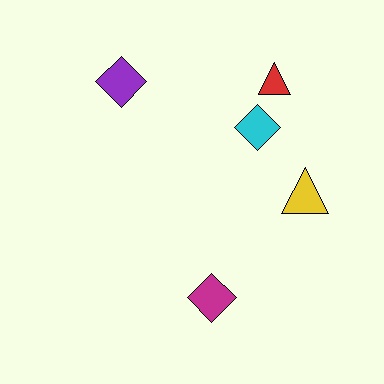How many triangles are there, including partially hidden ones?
There are 2 triangles.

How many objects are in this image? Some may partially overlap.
There are 5 objects.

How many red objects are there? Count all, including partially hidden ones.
There is 1 red object.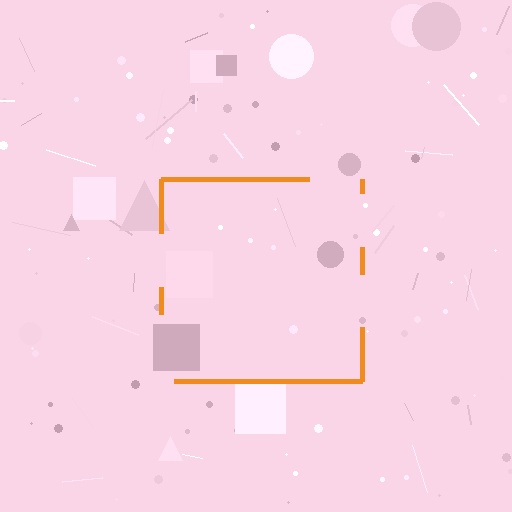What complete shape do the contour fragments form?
The contour fragments form a square.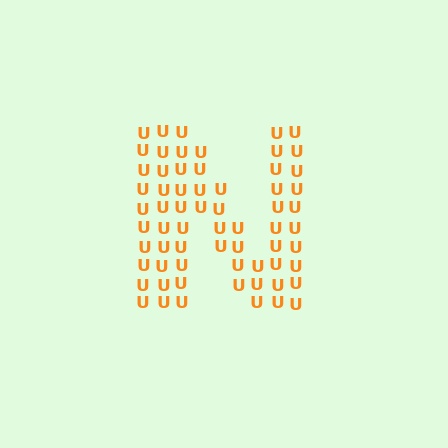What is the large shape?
The large shape is the letter N.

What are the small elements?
The small elements are letter U's.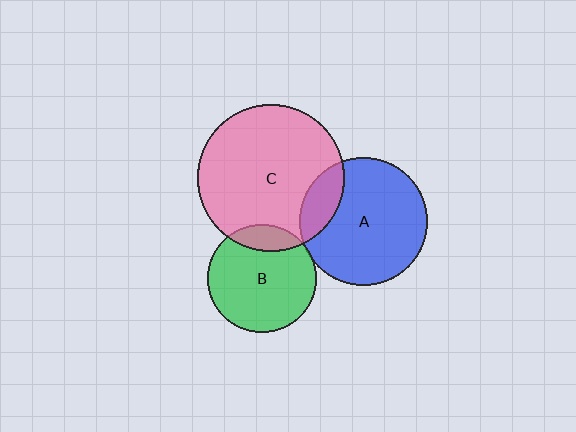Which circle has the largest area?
Circle C (pink).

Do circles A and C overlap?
Yes.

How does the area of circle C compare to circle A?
Approximately 1.3 times.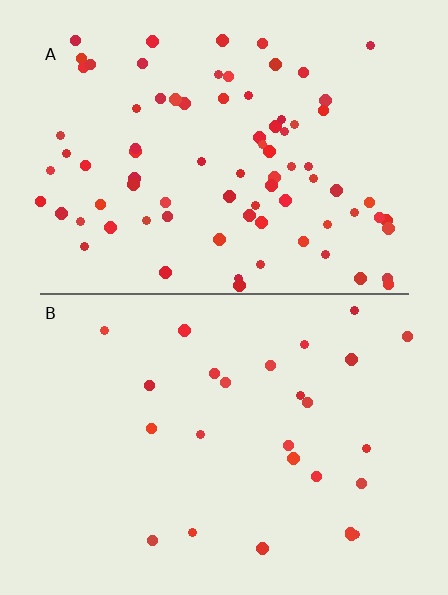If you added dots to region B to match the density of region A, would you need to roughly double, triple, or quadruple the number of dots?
Approximately triple.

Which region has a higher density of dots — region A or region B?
A (the top).